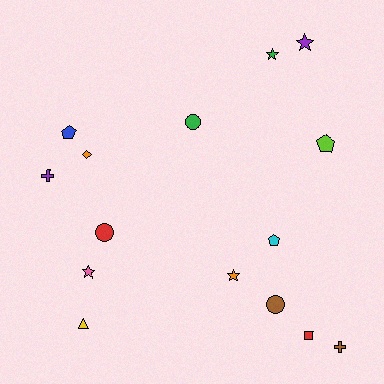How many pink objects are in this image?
There is 1 pink object.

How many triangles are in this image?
There is 1 triangle.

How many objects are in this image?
There are 15 objects.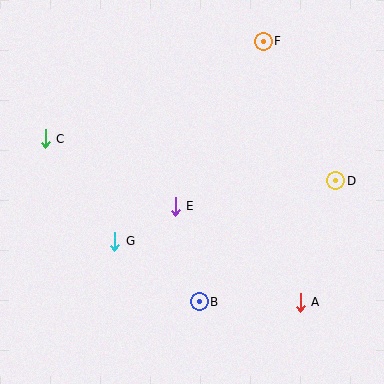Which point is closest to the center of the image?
Point E at (175, 206) is closest to the center.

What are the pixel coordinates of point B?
Point B is at (199, 302).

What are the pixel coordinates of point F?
Point F is at (263, 41).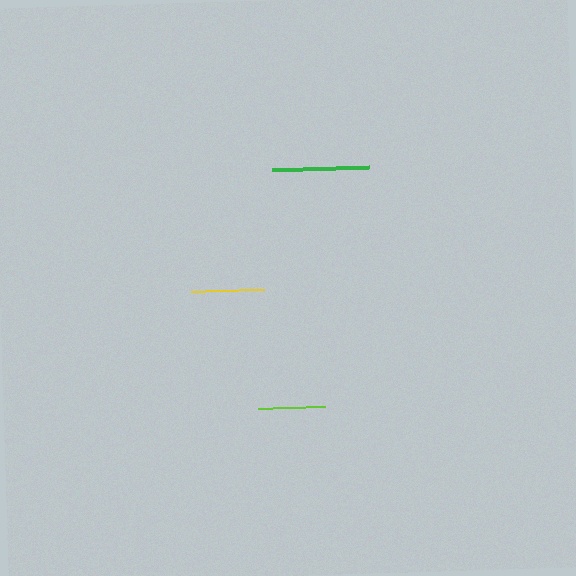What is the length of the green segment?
The green segment is approximately 97 pixels long.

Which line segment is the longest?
The green line is the longest at approximately 97 pixels.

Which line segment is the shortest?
The lime line is the shortest at approximately 67 pixels.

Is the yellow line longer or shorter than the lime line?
The yellow line is longer than the lime line.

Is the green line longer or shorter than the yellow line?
The green line is longer than the yellow line.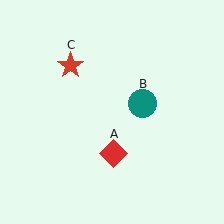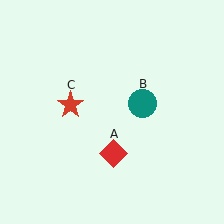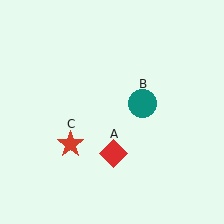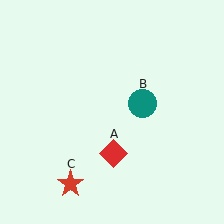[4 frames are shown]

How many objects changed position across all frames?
1 object changed position: red star (object C).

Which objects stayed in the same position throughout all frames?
Red diamond (object A) and teal circle (object B) remained stationary.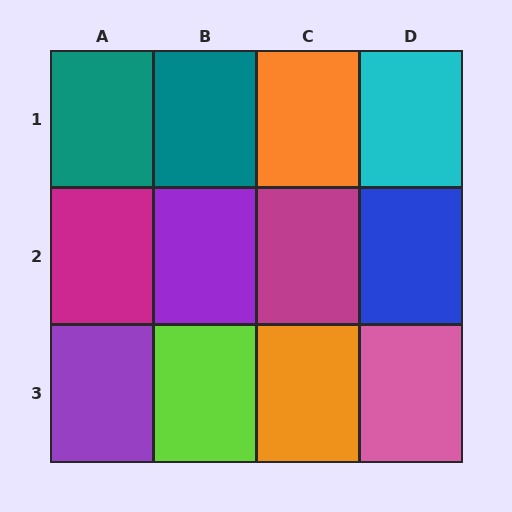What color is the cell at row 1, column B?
Teal.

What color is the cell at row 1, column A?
Teal.